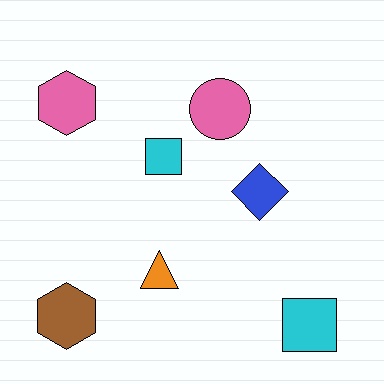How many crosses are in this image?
There are no crosses.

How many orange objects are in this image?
There is 1 orange object.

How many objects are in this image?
There are 7 objects.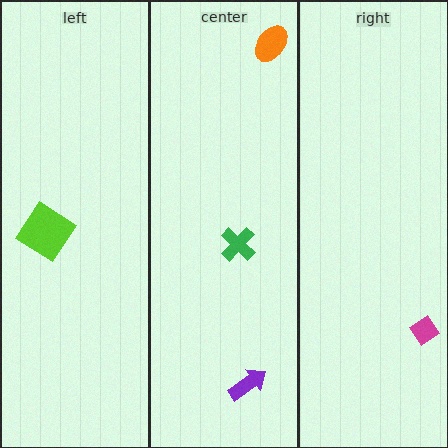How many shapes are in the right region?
1.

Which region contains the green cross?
The center region.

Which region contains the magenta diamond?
The right region.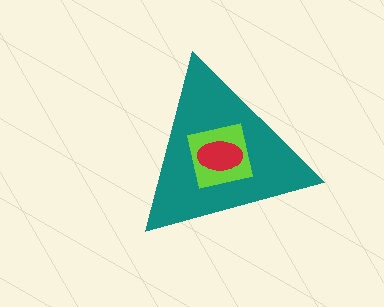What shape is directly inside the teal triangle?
The lime square.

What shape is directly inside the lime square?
The red ellipse.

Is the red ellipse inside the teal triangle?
Yes.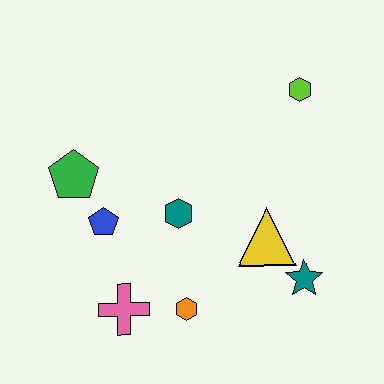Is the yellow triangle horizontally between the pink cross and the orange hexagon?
No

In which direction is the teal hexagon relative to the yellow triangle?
The teal hexagon is to the left of the yellow triangle.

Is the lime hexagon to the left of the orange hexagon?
No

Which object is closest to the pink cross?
The orange hexagon is closest to the pink cross.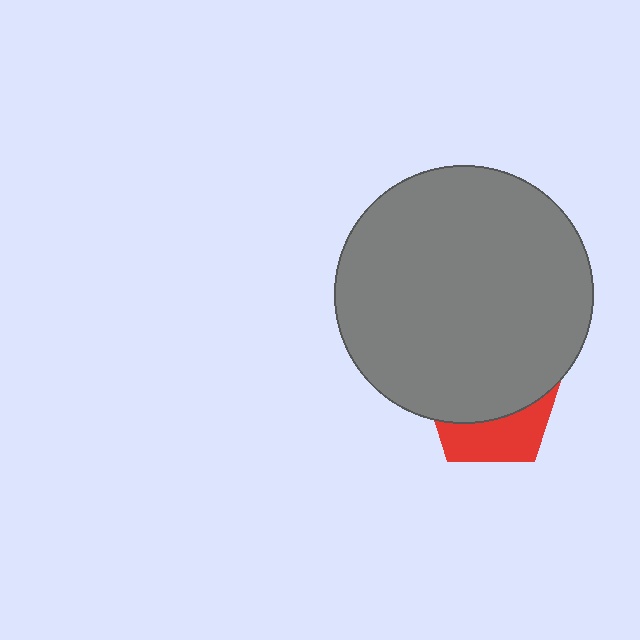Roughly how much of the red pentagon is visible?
A small part of it is visible (roughly 36%).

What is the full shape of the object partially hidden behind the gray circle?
The partially hidden object is a red pentagon.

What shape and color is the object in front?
The object in front is a gray circle.